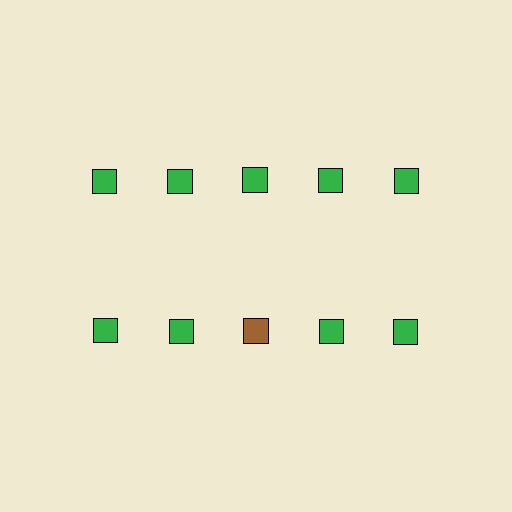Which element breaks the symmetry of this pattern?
The brown square in the second row, center column breaks the symmetry. All other shapes are green squares.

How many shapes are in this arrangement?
There are 10 shapes arranged in a grid pattern.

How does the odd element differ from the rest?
It has a different color: brown instead of green.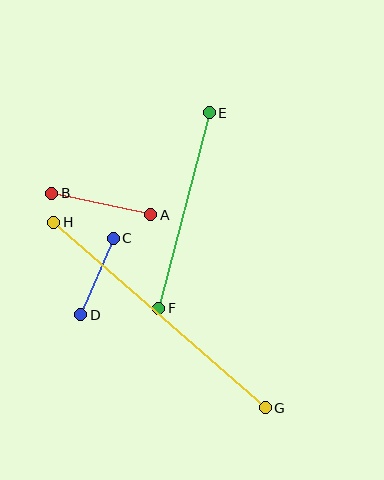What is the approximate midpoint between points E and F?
The midpoint is at approximately (184, 211) pixels.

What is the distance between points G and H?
The distance is approximately 281 pixels.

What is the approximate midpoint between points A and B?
The midpoint is at approximately (101, 204) pixels.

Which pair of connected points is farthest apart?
Points G and H are farthest apart.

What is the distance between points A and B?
The distance is approximately 101 pixels.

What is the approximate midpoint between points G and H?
The midpoint is at approximately (159, 315) pixels.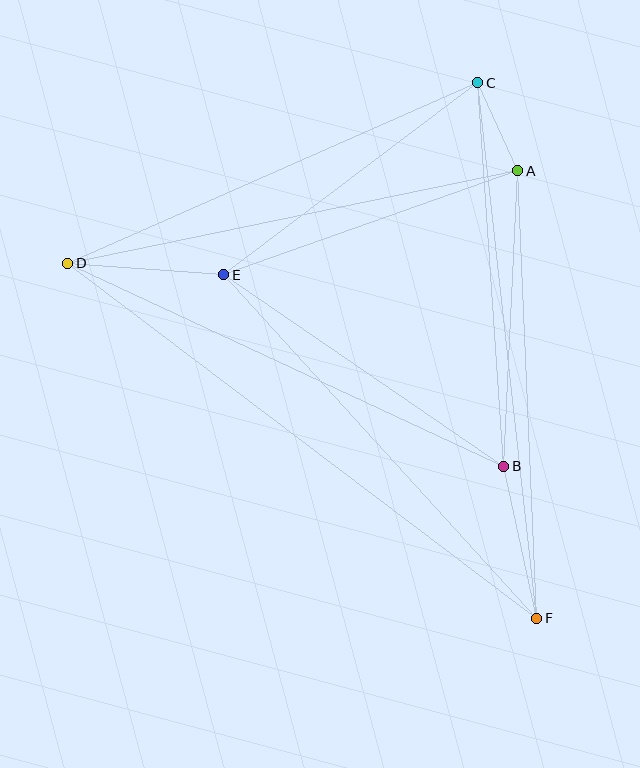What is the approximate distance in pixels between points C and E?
The distance between C and E is approximately 319 pixels.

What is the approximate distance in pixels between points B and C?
The distance between B and C is approximately 384 pixels.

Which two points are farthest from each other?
Points D and F are farthest from each other.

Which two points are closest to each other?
Points A and C are closest to each other.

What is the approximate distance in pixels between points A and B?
The distance between A and B is approximately 296 pixels.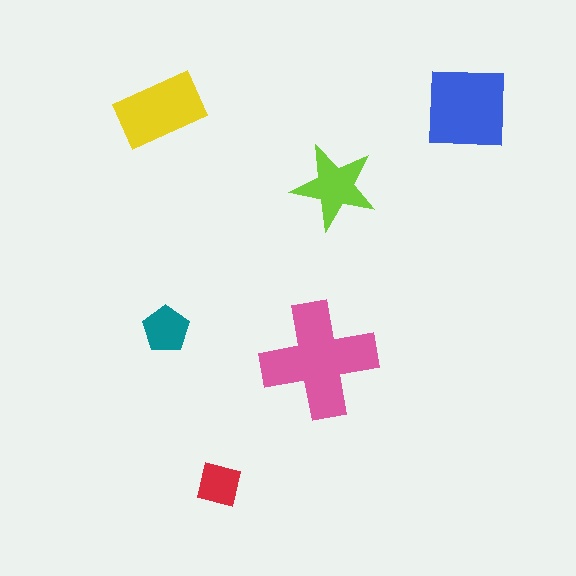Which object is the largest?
The pink cross.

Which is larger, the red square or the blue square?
The blue square.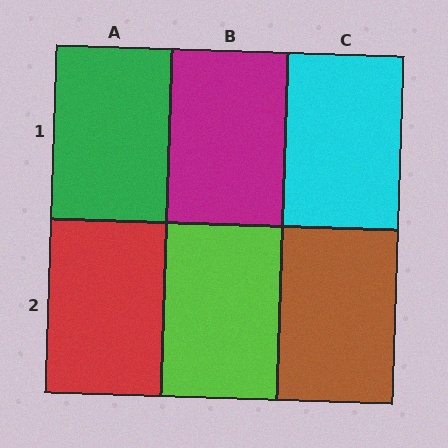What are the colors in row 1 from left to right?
Green, magenta, cyan.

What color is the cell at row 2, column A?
Red.